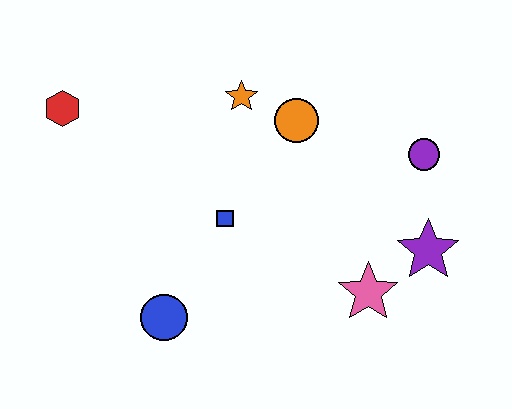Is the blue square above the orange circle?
No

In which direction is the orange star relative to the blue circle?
The orange star is above the blue circle.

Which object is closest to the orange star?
The orange circle is closest to the orange star.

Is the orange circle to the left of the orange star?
No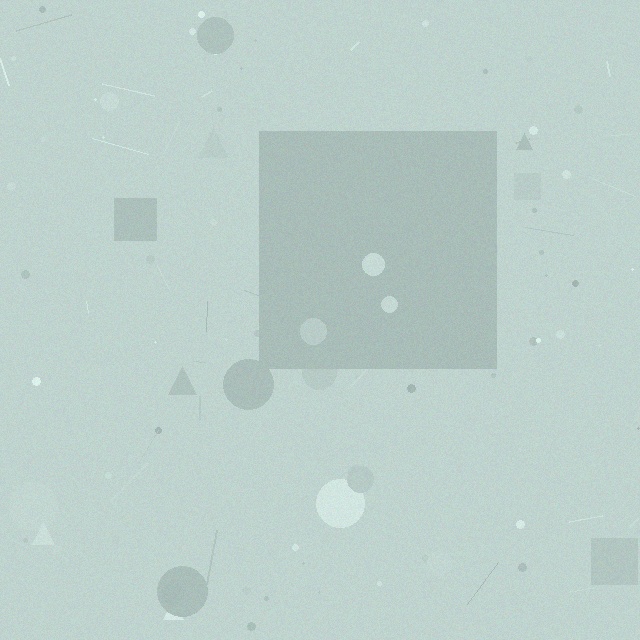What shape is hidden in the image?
A square is hidden in the image.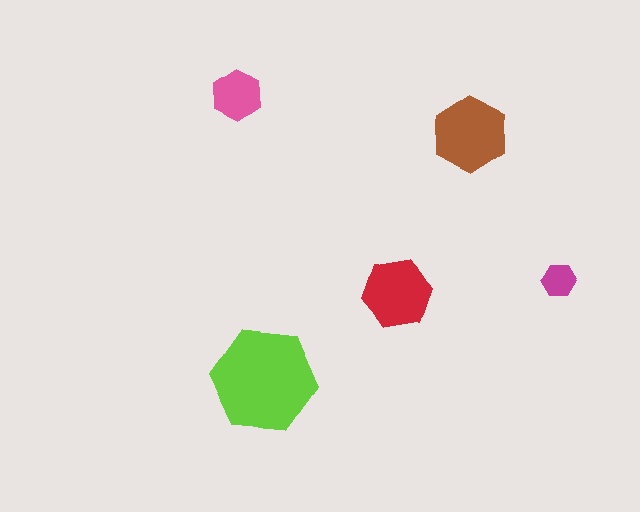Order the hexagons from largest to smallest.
the lime one, the brown one, the red one, the pink one, the magenta one.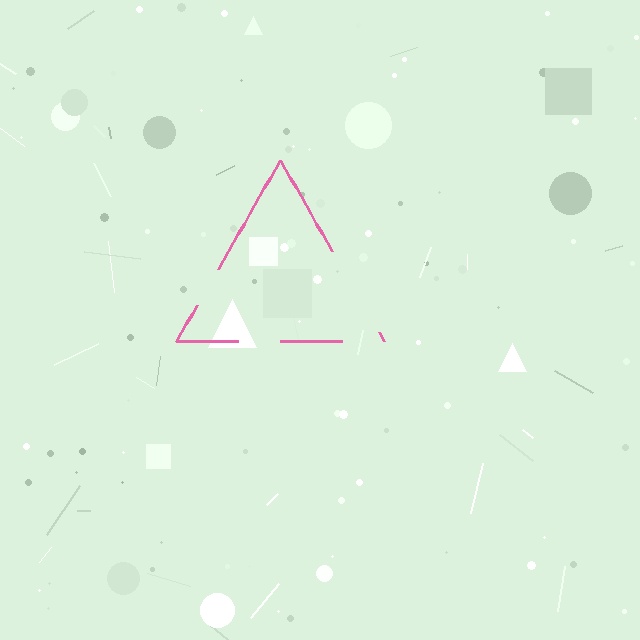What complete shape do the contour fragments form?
The contour fragments form a triangle.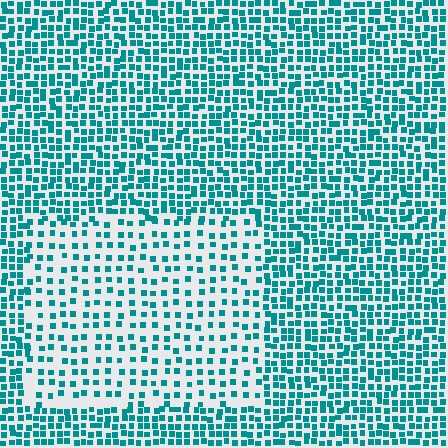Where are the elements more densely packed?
The elements are more densely packed outside the rectangle boundary.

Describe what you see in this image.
The image contains small teal elements arranged at two different densities. A rectangle-shaped region is visible where the elements are less densely packed than the surrounding area.